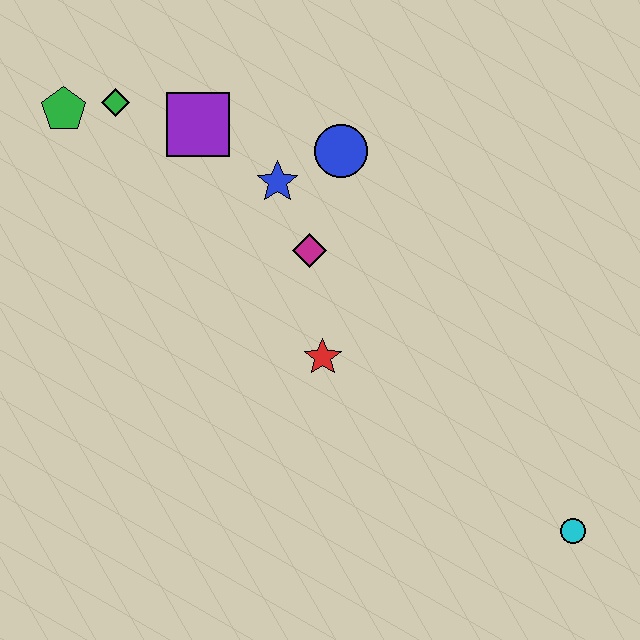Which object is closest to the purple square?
The green diamond is closest to the purple square.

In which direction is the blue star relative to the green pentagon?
The blue star is to the right of the green pentagon.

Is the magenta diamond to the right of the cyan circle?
No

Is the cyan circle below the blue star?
Yes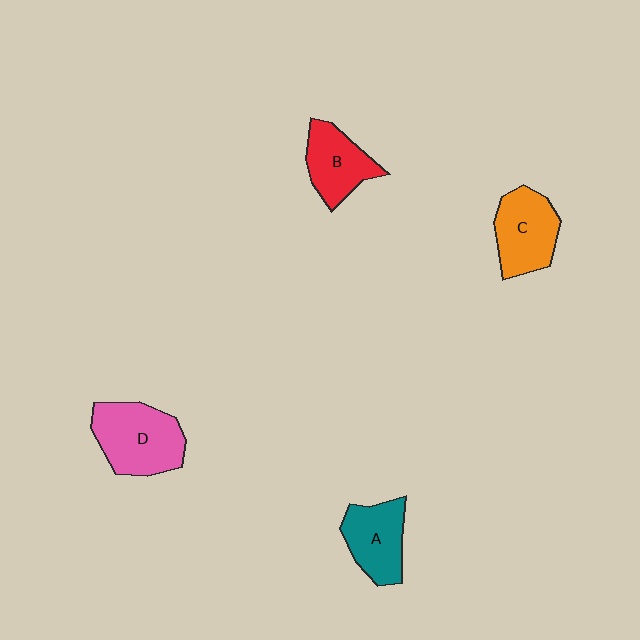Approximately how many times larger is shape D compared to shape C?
Approximately 1.2 times.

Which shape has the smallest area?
Shape B (red).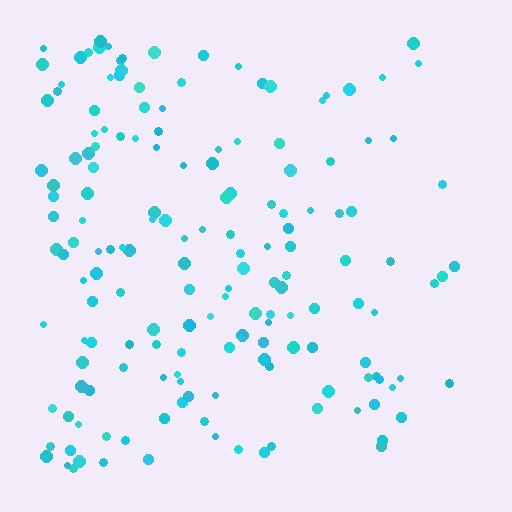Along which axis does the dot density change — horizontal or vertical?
Horizontal.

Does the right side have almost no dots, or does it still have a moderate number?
Still a moderate number, just noticeably fewer than the left.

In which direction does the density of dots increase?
From right to left, with the left side densest.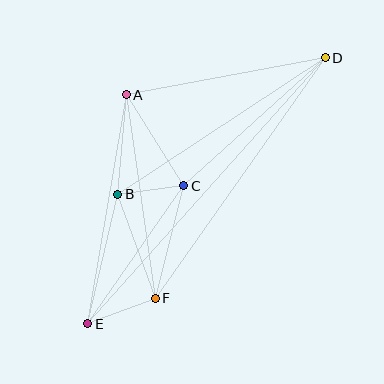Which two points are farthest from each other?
Points D and E are farthest from each other.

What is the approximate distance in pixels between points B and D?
The distance between B and D is approximately 248 pixels.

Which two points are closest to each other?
Points B and C are closest to each other.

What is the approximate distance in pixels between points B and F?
The distance between B and F is approximately 111 pixels.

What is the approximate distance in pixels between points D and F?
The distance between D and F is approximately 294 pixels.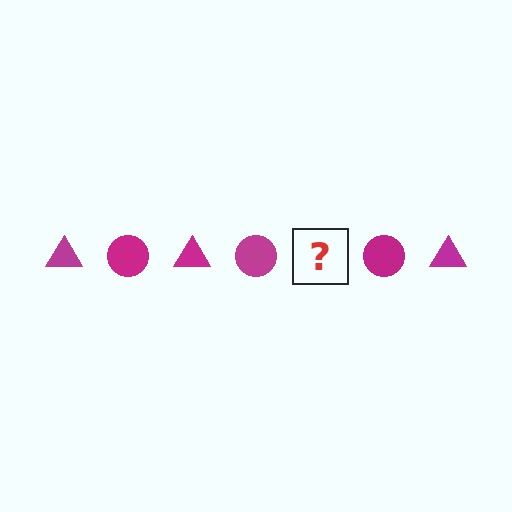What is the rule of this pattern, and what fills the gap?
The rule is that the pattern cycles through triangle, circle shapes in magenta. The gap should be filled with a magenta triangle.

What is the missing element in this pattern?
The missing element is a magenta triangle.